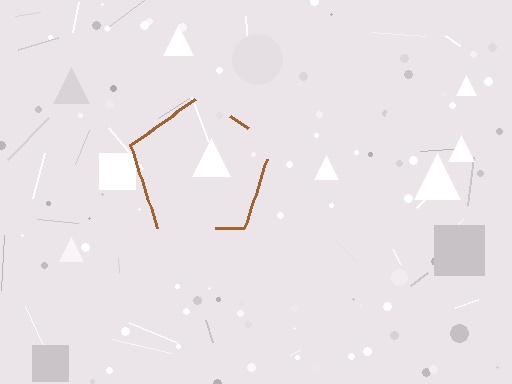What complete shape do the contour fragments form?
The contour fragments form a pentagon.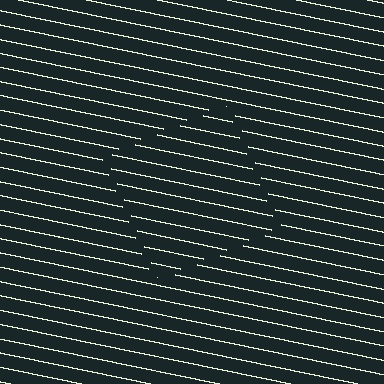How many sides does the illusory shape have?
4 sides — the line-ends trace a square.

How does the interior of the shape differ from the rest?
The interior of the shape contains the same grating, shifted by half a period — the contour is defined by the phase discontinuity where line-ends from the inner and outer gratings abut.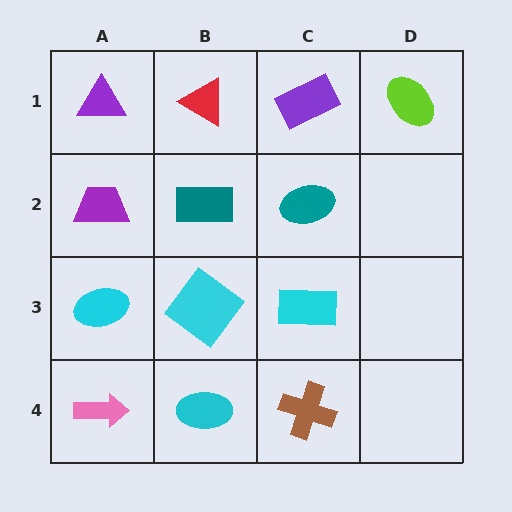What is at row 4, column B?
A cyan ellipse.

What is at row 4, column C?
A brown cross.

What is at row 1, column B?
A red triangle.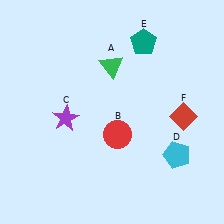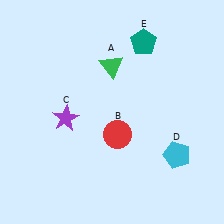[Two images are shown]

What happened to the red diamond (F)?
The red diamond (F) was removed in Image 2. It was in the bottom-right area of Image 1.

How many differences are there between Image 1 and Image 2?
There is 1 difference between the two images.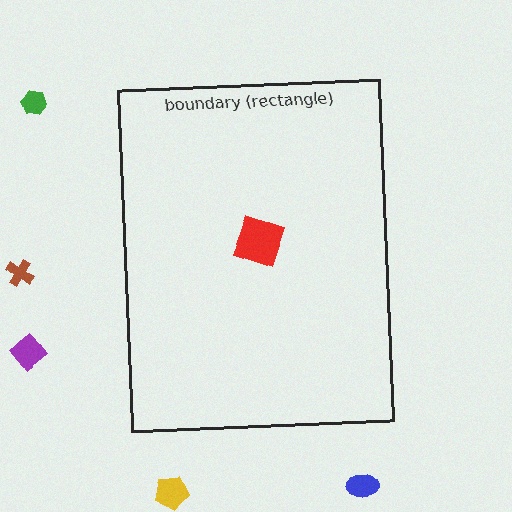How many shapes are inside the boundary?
2 inside, 5 outside.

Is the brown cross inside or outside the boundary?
Outside.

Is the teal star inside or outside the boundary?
Inside.